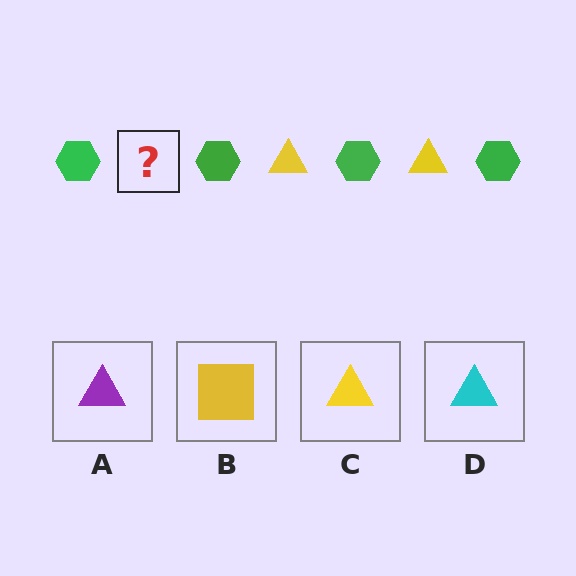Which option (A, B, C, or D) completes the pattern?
C.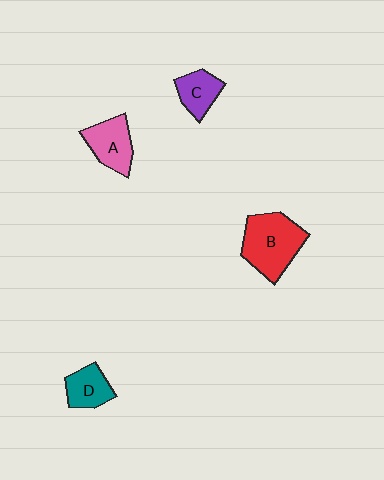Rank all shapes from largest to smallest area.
From largest to smallest: B (red), A (pink), D (teal), C (purple).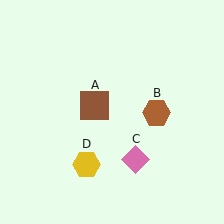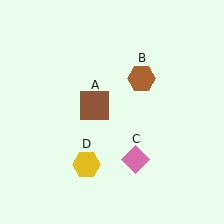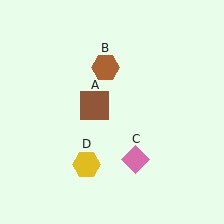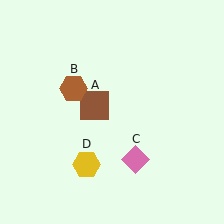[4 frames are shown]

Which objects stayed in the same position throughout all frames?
Brown square (object A) and pink diamond (object C) and yellow hexagon (object D) remained stationary.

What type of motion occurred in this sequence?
The brown hexagon (object B) rotated counterclockwise around the center of the scene.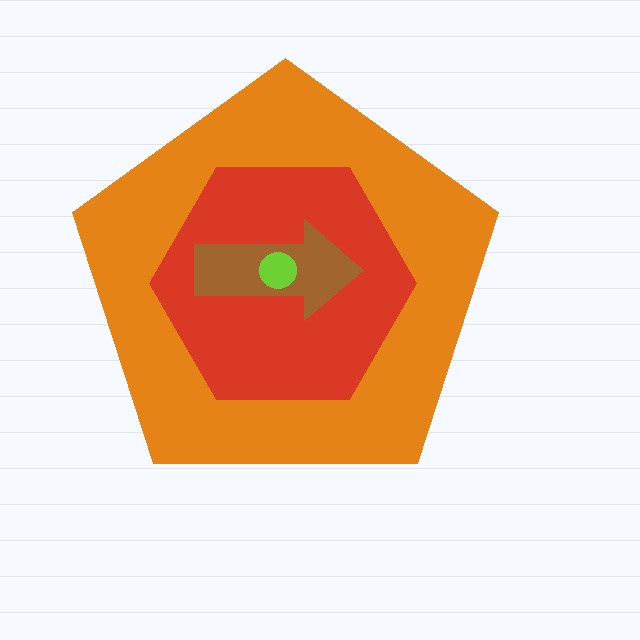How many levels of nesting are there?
4.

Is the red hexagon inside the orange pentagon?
Yes.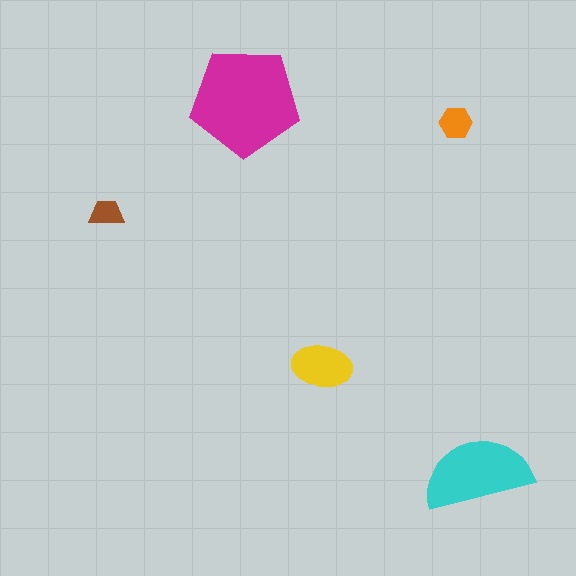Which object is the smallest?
The brown trapezoid.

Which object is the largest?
The magenta pentagon.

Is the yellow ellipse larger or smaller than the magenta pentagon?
Smaller.